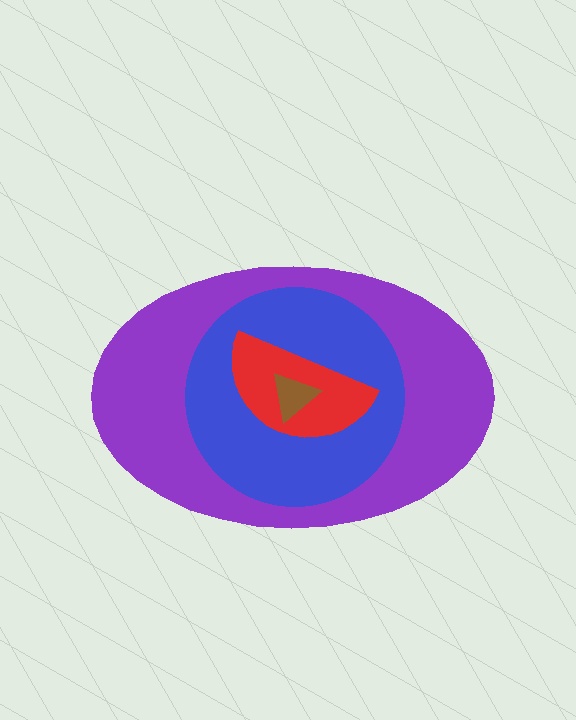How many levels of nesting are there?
4.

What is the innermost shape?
The brown triangle.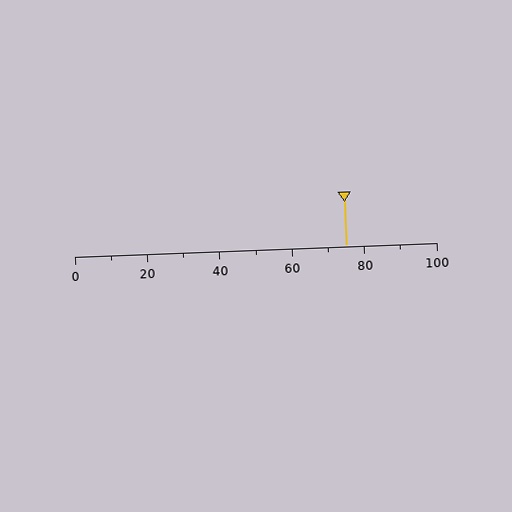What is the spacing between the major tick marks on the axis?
The major ticks are spaced 20 apart.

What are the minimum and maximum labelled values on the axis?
The axis runs from 0 to 100.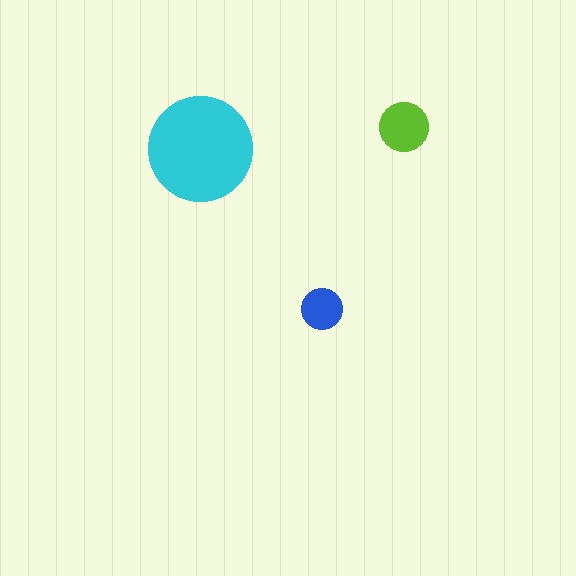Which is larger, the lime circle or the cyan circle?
The cyan one.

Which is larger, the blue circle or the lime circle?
The lime one.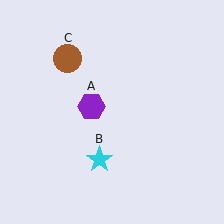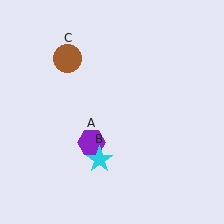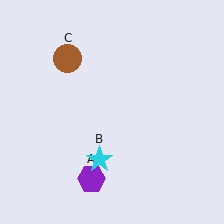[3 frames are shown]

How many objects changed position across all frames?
1 object changed position: purple hexagon (object A).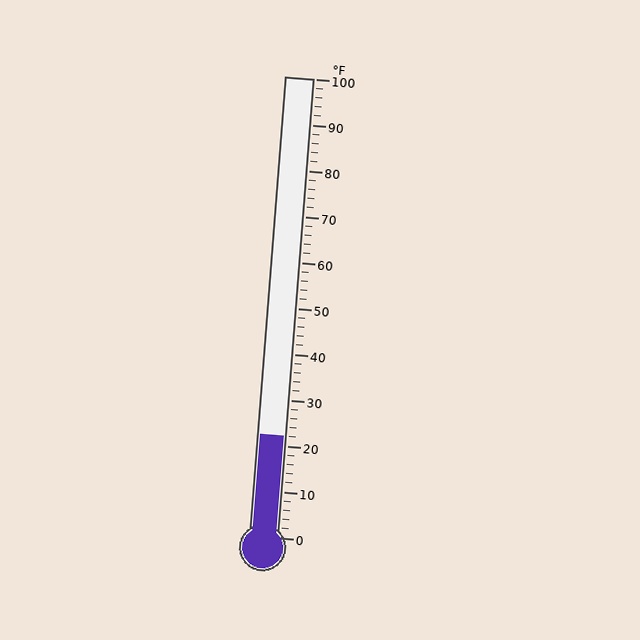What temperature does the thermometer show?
The thermometer shows approximately 22°F.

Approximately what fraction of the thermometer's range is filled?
The thermometer is filled to approximately 20% of its range.